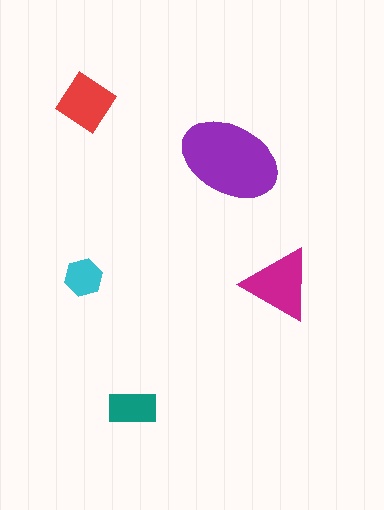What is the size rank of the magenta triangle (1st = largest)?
2nd.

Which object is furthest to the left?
The cyan hexagon is leftmost.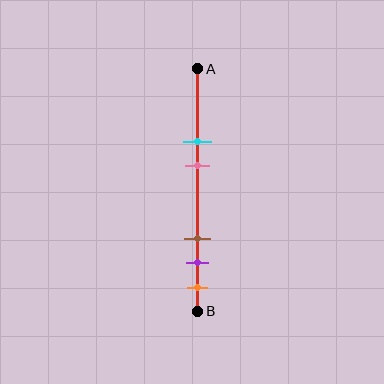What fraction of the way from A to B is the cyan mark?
The cyan mark is approximately 30% (0.3) of the way from A to B.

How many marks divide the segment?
There are 5 marks dividing the segment.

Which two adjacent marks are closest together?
The purple and orange marks are the closest adjacent pair.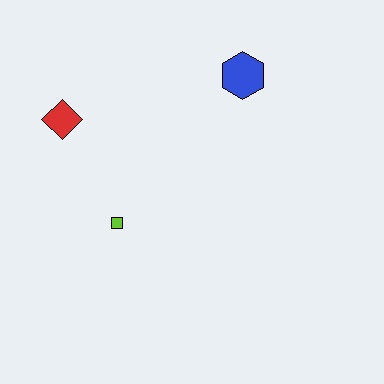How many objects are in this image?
There are 3 objects.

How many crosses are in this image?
There are no crosses.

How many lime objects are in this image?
There is 1 lime object.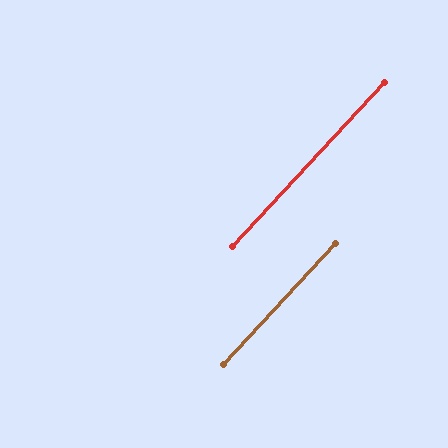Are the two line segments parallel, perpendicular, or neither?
Parallel — their directions differ by only 0.3°.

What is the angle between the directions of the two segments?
Approximately 0 degrees.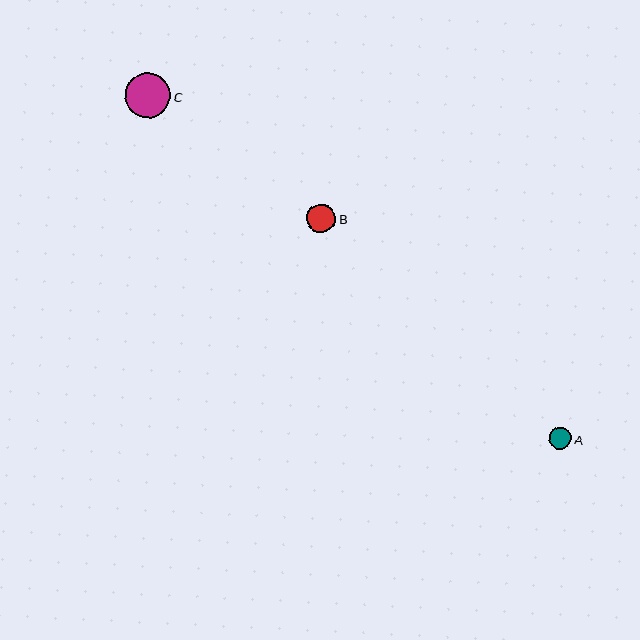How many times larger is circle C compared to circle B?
Circle C is approximately 1.5 times the size of circle B.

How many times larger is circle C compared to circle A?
Circle C is approximately 2.1 times the size of circle A.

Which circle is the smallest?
Circle A is the smallest with a size of approximately 22 pixels.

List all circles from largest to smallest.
From largest to smallest: C, B, A.